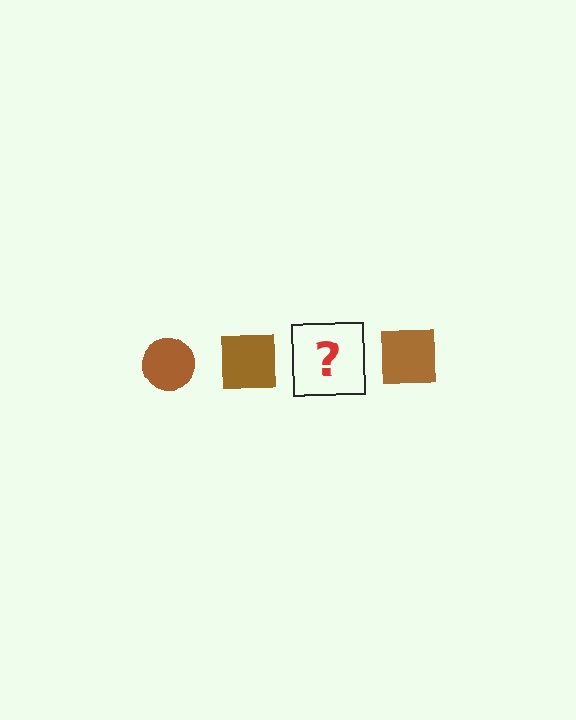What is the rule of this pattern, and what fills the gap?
The rule is that the pattern cycles through circle, square shapes in brown. The gap should be filled with a brown circle.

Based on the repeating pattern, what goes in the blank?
The blank should be a brown circle.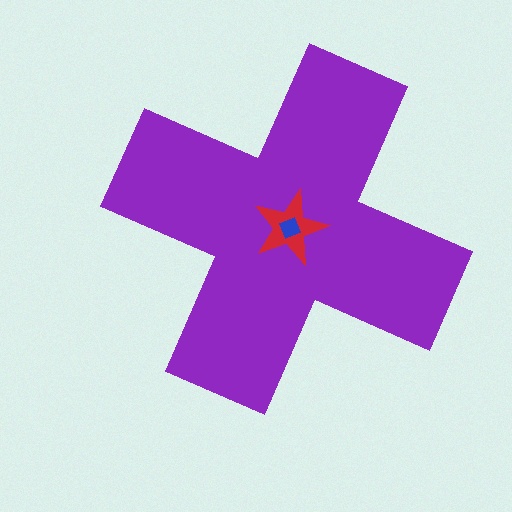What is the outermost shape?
The purple cross.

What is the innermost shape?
The blue diamond.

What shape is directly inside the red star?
The blue diamond.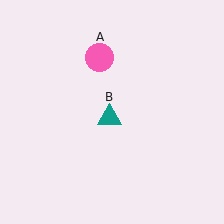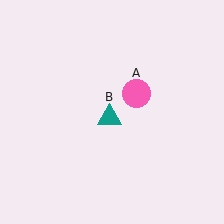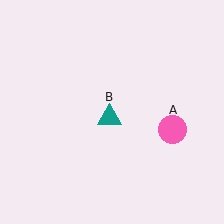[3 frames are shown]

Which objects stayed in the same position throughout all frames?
Teal triangle (object B) remained stationary.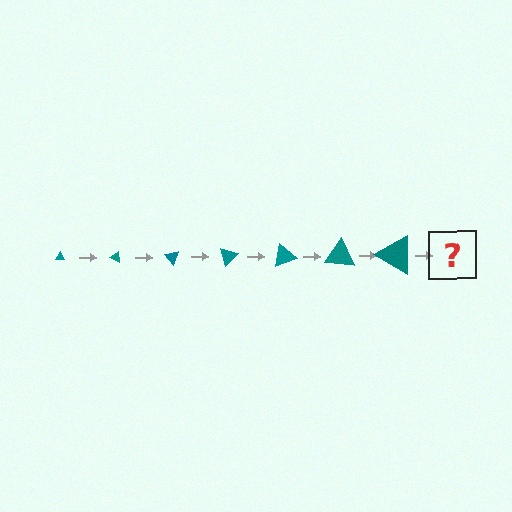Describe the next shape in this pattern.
It should be a triangle, larger than the previous one and rotated 175 degrees from the start.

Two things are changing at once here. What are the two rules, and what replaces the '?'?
The two rules are that the triangle grows larger each step and it rotates 25 degrees each step. The '?' should be a triangle, larger than the previous one and rotated 175 degrees from the start.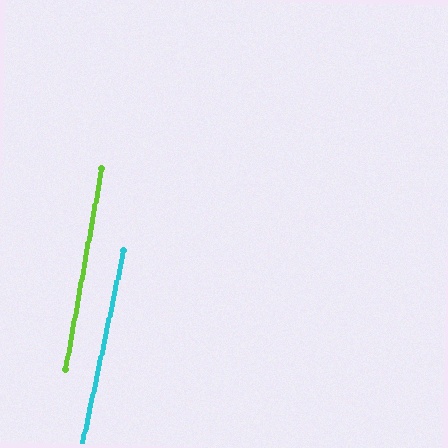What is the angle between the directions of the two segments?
Approximately 2 degrees.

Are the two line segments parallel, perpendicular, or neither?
Parallel — their directions differ by only 1.6°.